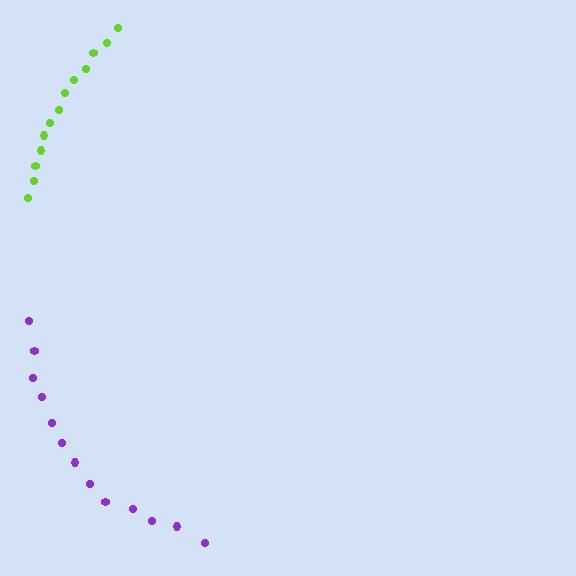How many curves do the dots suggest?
There are 2 distinct paths.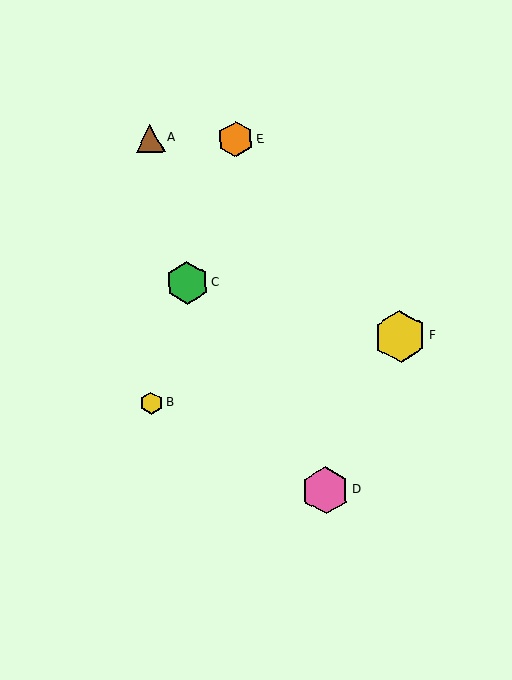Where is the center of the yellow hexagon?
The center of the yellow hexagon is at (151, 403).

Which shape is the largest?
The yellow hexagon (labeled F) is the largest.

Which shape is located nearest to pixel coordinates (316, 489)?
The pink hexagon (labeled D) at (325, 491) is nearest to that location.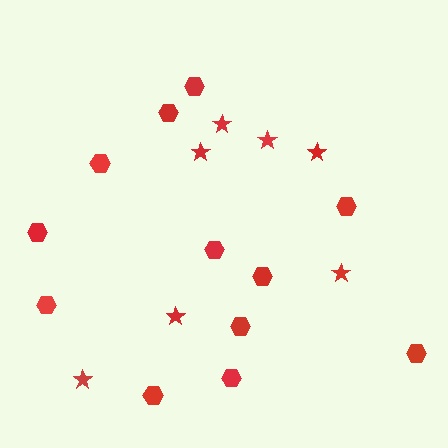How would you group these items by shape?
There are 2 groups: one group of hexagons (12) and one group of stars (7).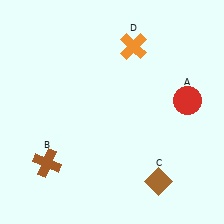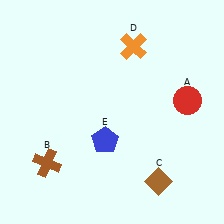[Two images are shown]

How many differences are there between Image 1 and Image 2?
There is 1 difference between the two images.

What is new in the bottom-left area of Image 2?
A blue pentagon (E) was added in the bottom-left area of Image 2.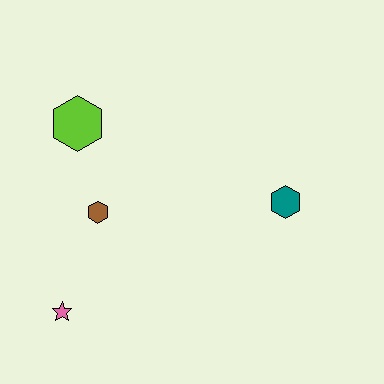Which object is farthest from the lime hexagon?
The teal hexagon is farthest from the lime hexagon.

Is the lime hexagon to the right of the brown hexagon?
No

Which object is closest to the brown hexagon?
The lime hexagon is closest to the brown hexagon.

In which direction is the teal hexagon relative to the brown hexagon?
The teal hexagon is to the right of the brown hexagon.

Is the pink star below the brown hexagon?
Yes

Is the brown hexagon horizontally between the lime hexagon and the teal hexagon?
Yes